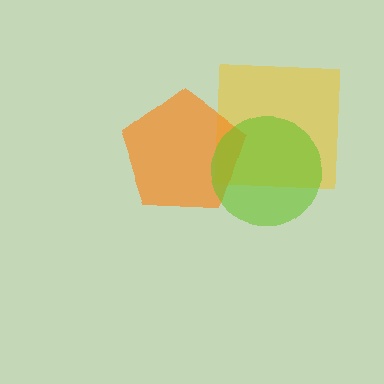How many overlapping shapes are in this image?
There are 3 overlapping shapes in the image.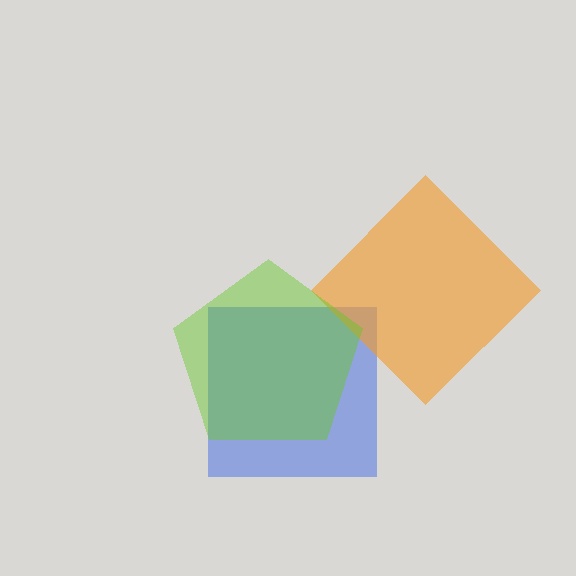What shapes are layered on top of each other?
The layered shapes are: a blue square, an orange diamond, a lime pentagon.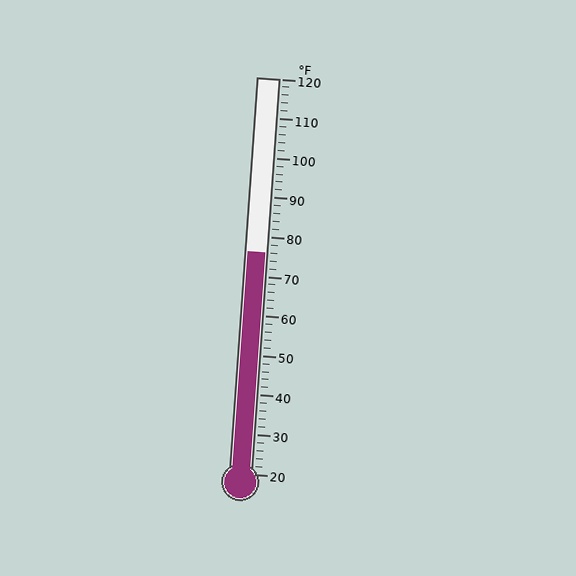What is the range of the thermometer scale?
The thermometer scale ranges from 20°F to 120°F.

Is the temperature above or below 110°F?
The temperature is below 110°F.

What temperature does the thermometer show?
The thermometer shows approximately 76°F.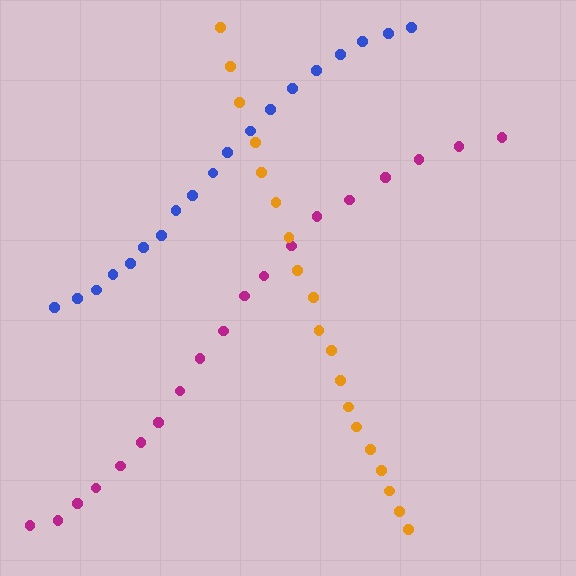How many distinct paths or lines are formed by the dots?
There are 3 distinct paths.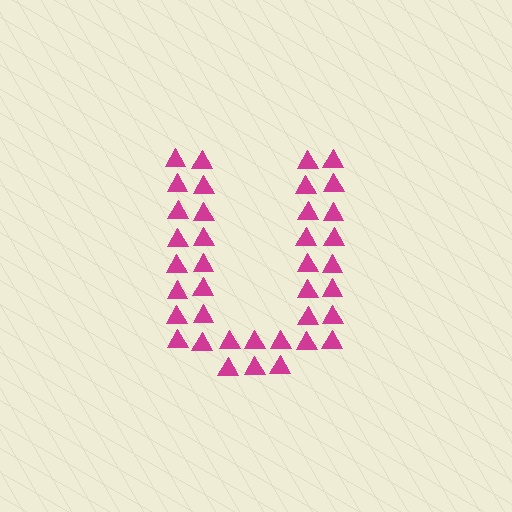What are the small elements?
The small elements are triangles.